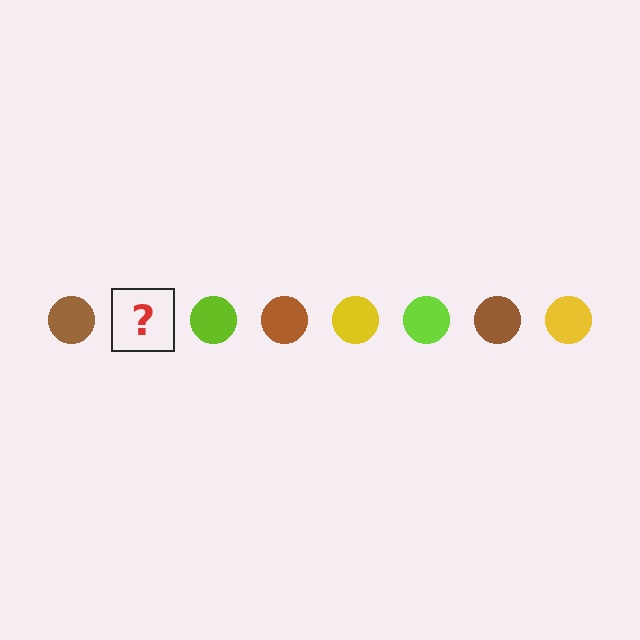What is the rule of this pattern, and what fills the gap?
The rule is that the pattern cycles through brown, yellow, lime circles. The gap should be filled with a yellow circle.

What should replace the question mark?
The question mark should be replaced with a yellow circle.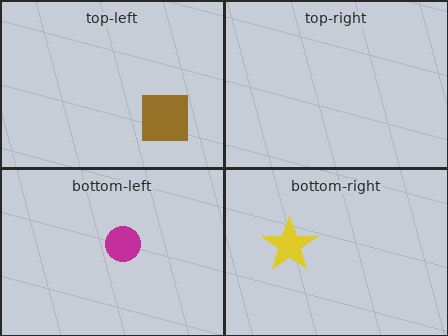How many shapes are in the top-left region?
1.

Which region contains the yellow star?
The bottom-right region.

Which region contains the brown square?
The top-left region.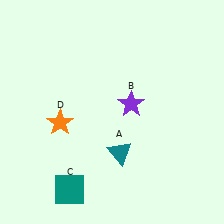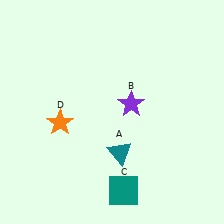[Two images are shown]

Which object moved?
The teal square (C) moved right.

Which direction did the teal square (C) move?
The teal square (C) moved right.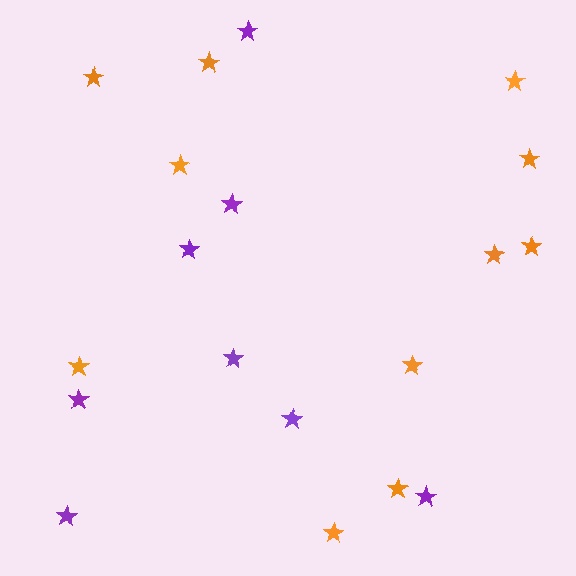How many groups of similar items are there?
There are 2 groups: one group of orange stars (11) and one group of purple stars (8).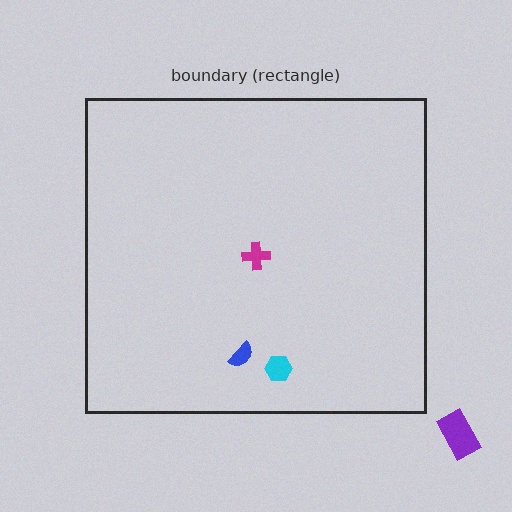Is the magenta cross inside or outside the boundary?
Inside.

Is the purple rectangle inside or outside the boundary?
Outside.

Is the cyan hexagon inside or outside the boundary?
Inside.